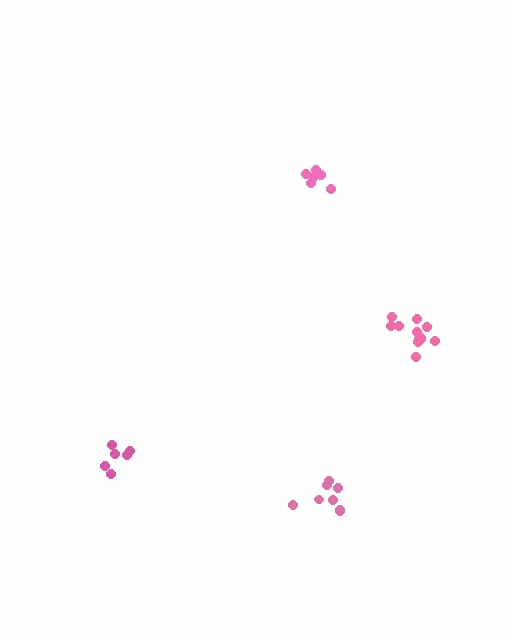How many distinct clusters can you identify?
There are 4 distinct clusters.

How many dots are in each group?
Group 1: 6 dots, Group 2: 8 dots, Group 3: 6 dots, Group 4: 12 dots (32 total).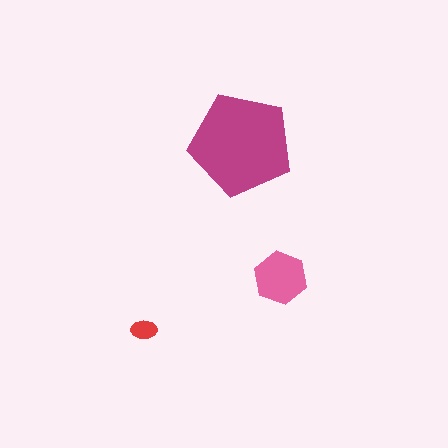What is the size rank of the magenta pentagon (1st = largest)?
1st.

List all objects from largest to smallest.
The magenta pentagon, the pink hexagon, the red ellipse.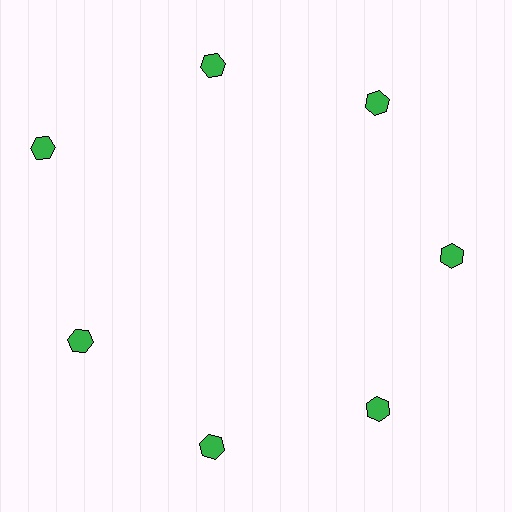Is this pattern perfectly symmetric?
No. The 7 green hexagons are arranged in a ring, but one element near the 10 o'clock position is pushed outward from the center, breaking the 7-fold rotational symmetry.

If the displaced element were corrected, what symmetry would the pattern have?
It would have 7-fold rotational symmetry — the pattern would map onto itself every 51 degrees.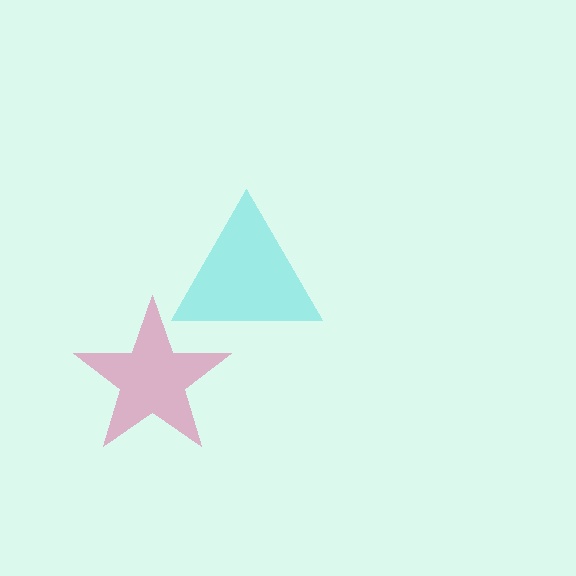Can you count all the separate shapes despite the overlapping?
Yes, there are 2 separate shapes.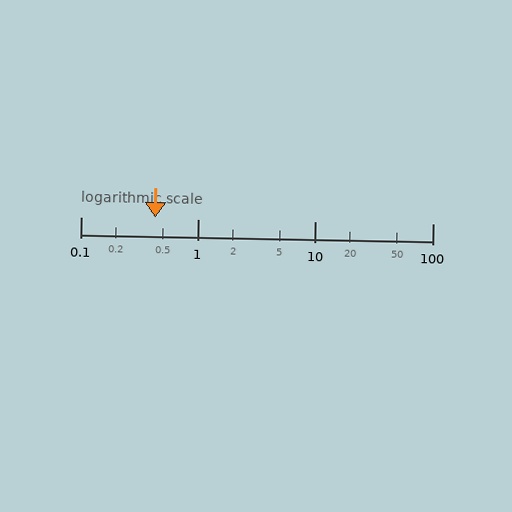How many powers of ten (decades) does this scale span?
The scale spans 3 decades, from 0.1 to 100.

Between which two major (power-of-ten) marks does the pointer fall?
The pointer is between 0.1 and 1.